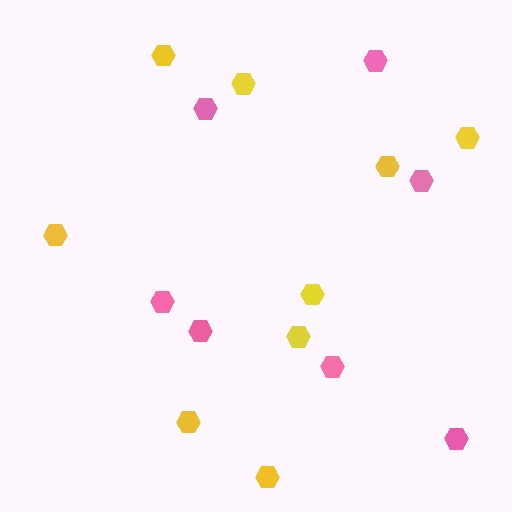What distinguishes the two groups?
There are 2 groups: one group of pink hexagons (7) and one group of yellow hexagons (9).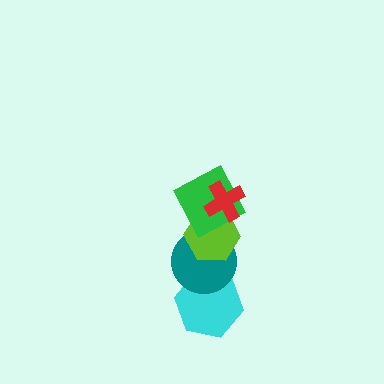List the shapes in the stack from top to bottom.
From top to bottom: the red cross, the green square, the lime hexagon, the teal circle, the cyan hexagon.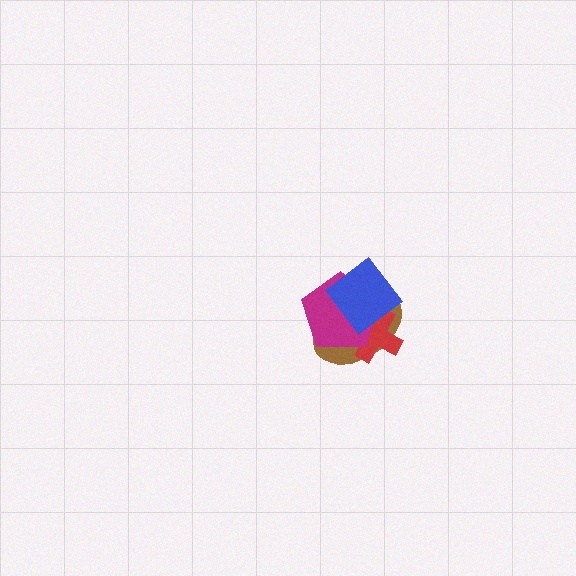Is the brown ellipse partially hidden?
Yes, it is partially covered by another shape.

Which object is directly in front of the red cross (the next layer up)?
The magenta pentagon is directly in front of the red cross.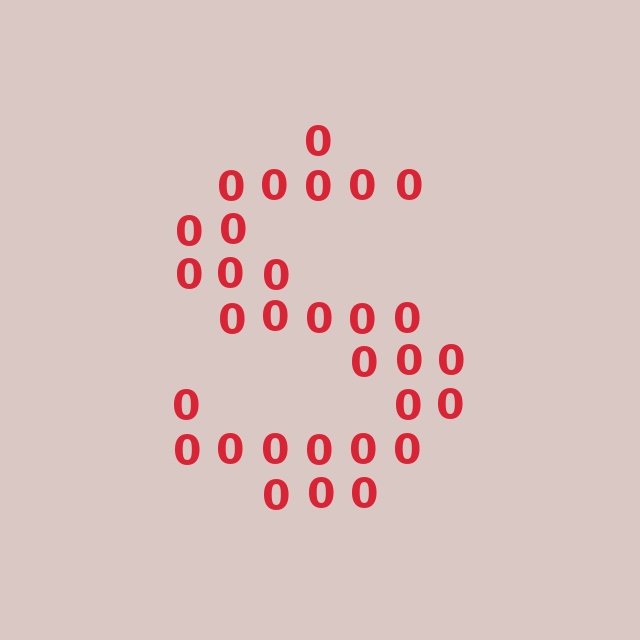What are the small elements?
The small elements are digit 0's.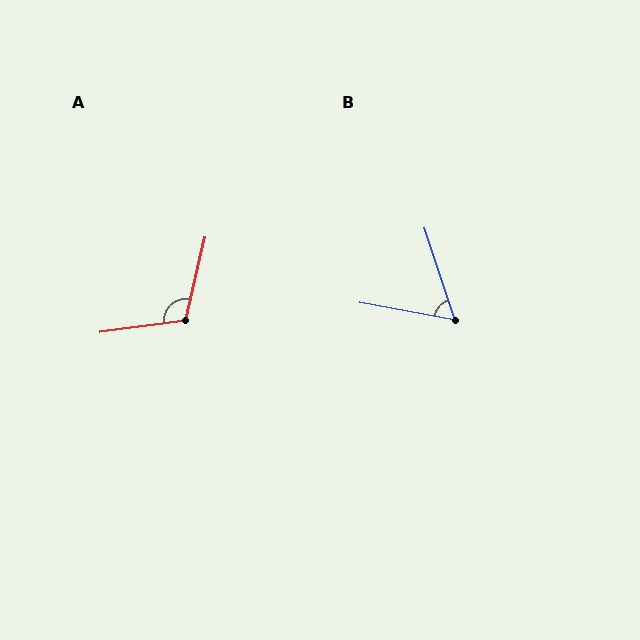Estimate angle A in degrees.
Approximately 111 degrees.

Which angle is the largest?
A, at approximately 111 degrees.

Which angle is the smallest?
B, at approximately 61 degrees.